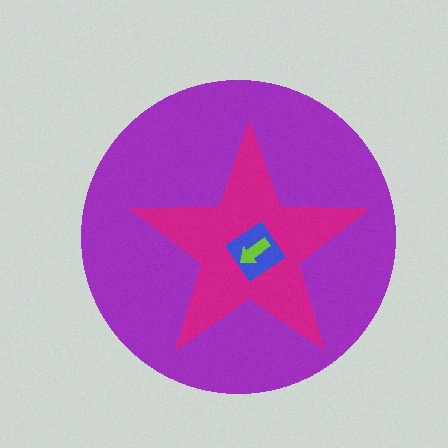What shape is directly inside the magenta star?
The blue diamond.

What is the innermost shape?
The lime arrow.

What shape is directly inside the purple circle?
The magenta star.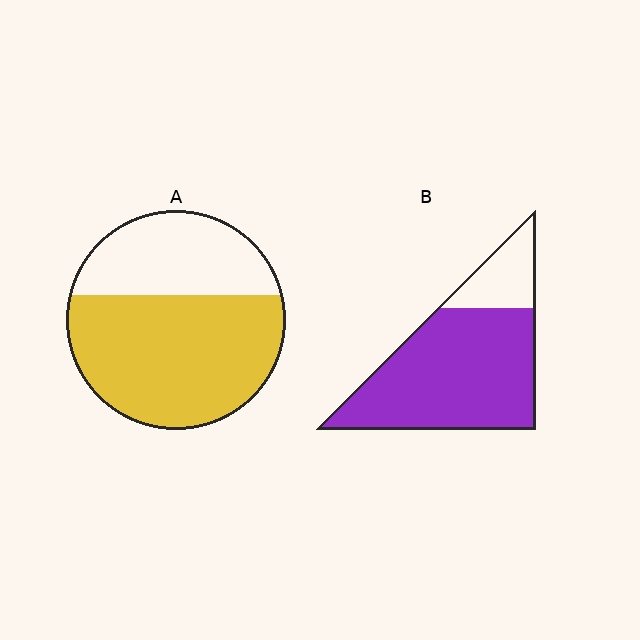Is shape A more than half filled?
Yes.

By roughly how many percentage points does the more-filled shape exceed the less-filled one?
By roughly 15 percentage points (B over A).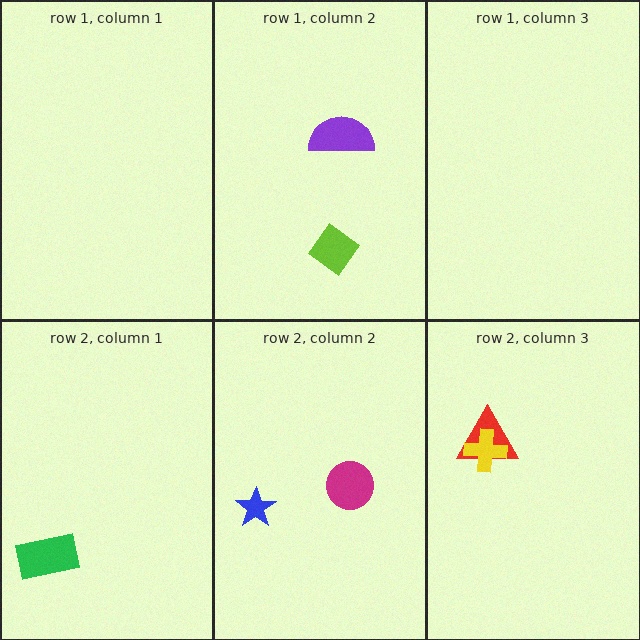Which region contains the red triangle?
The row 2, column 3 region.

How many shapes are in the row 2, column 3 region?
2.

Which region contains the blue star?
The row 2, column 2 region.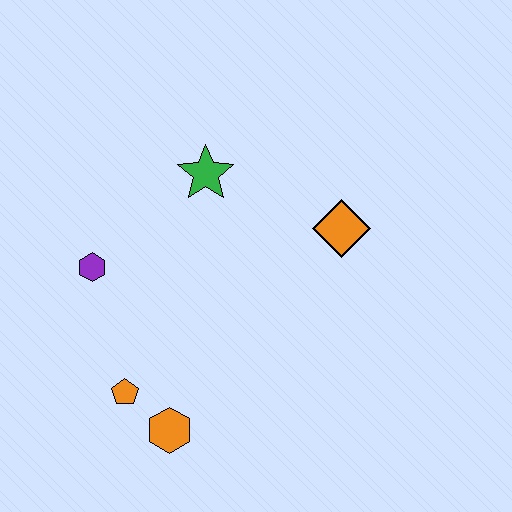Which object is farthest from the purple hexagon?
The orange diamond is farthest from the purple hexagon.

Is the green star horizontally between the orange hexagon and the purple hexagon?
No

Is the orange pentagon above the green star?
No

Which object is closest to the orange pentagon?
The orange hexagon is closest to the orange pentagon.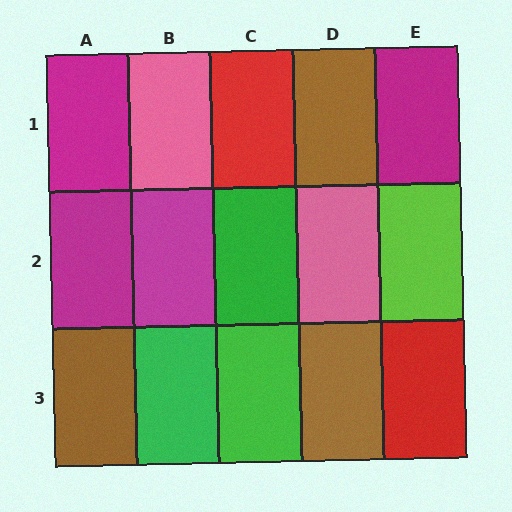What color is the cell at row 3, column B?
Green.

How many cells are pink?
2 cells are pink.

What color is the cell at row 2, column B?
Magenta.